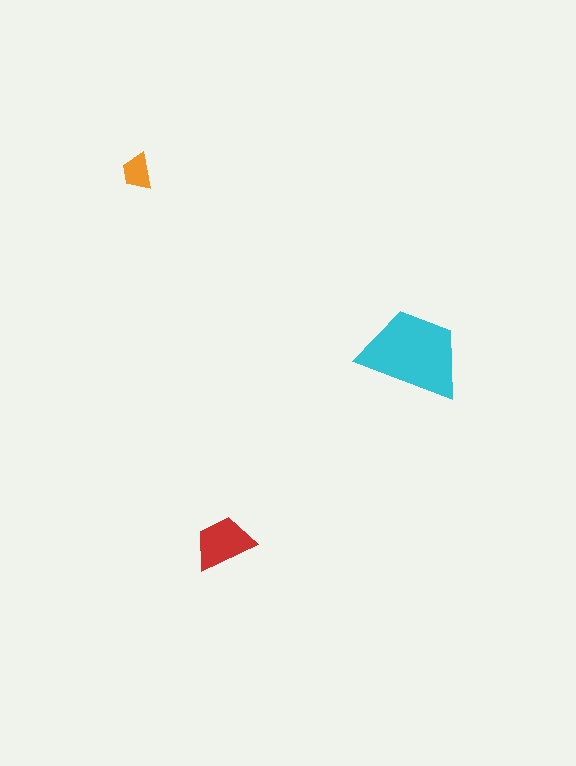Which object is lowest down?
The red trapezoid is bottommost.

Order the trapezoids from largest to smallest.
the cyan one, the red one, the orange one.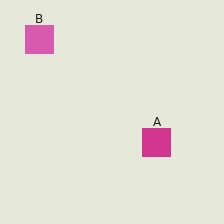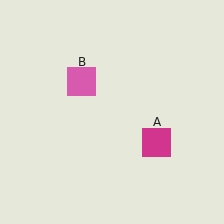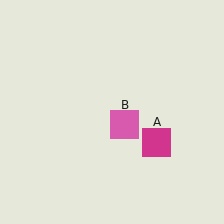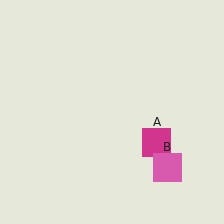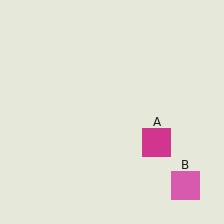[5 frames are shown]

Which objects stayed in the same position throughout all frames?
Magenta square (object A) remained stationary.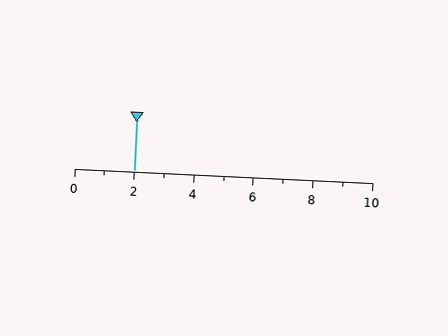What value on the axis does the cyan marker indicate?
The marker indicates approximately 2.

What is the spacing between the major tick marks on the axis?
The major ticks are spaced 2 apart.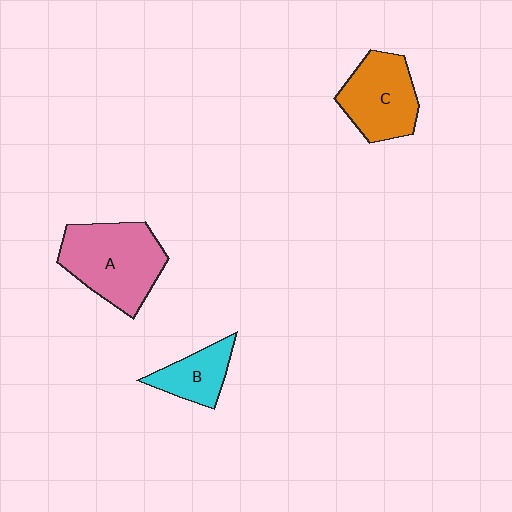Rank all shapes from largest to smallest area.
From largest to smallest: A (pink), C (orange), B (cyan).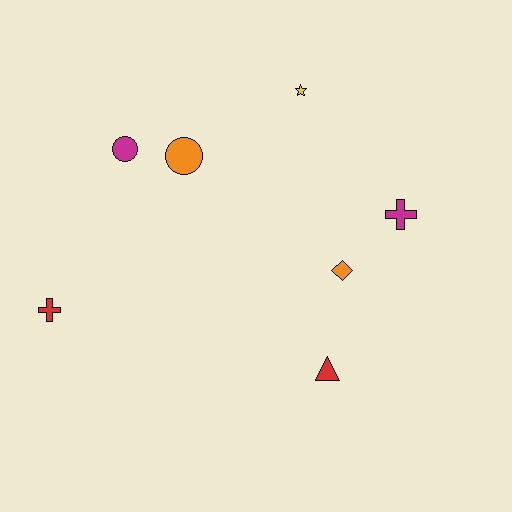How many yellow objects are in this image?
There is 1 yellow object.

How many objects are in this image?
There are 7 objects.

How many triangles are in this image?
There is 1 triangle.